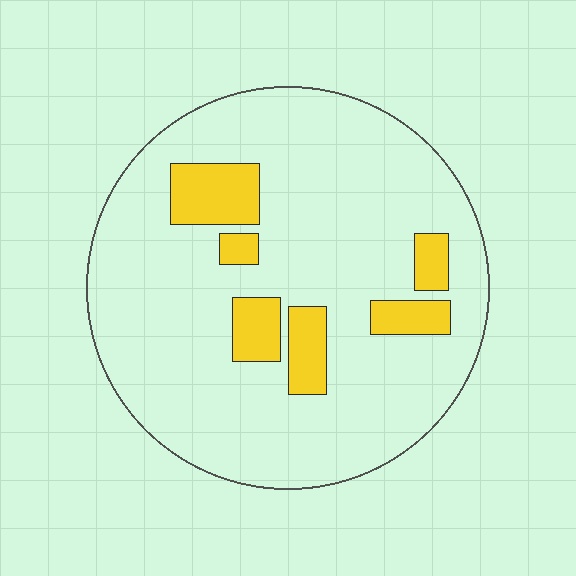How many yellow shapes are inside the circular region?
6.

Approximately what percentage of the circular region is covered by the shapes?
Approximately 15%.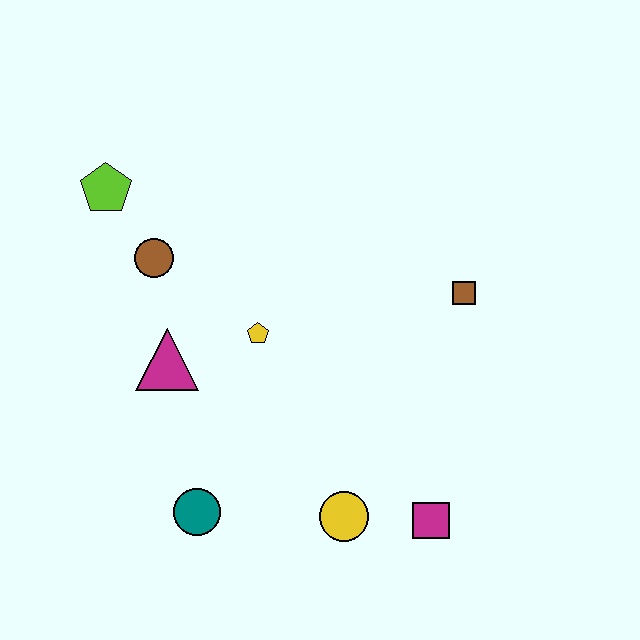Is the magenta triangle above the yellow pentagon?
No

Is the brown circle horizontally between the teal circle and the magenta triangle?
No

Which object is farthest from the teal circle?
The brown square is farthest from the teal circle.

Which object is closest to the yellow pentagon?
The magenta triangle is closest to the yellow pentagon.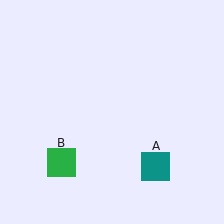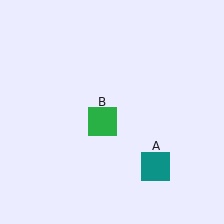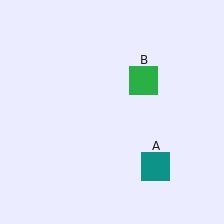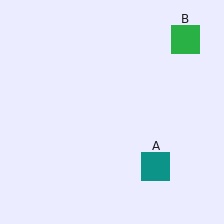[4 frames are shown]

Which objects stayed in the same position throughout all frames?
Teal square (object A) remained stationary.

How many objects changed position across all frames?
1 object changed position: green square (object B).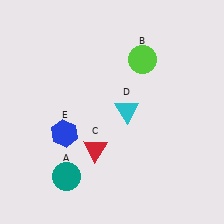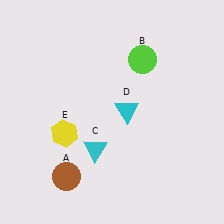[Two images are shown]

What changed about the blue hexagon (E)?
In Image 1, E is blue. In Image 2, it changed to yellow.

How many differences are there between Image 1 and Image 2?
There are 3 differences between the two images.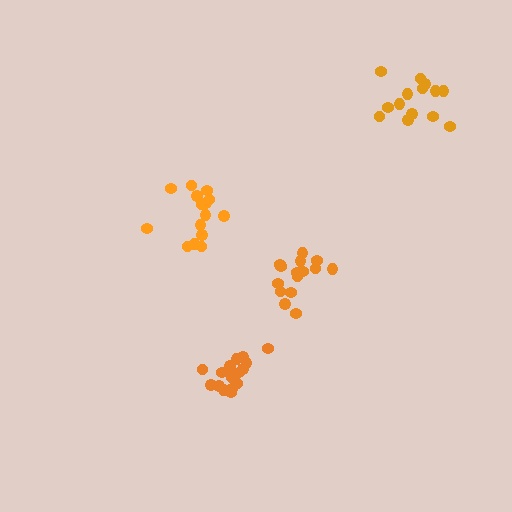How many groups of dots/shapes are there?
There are 4 groups.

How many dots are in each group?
Group 1: 18 dots, Group 2: 15 dots, Group 3: 15 dots, Group 4: 14 dots (62 total).